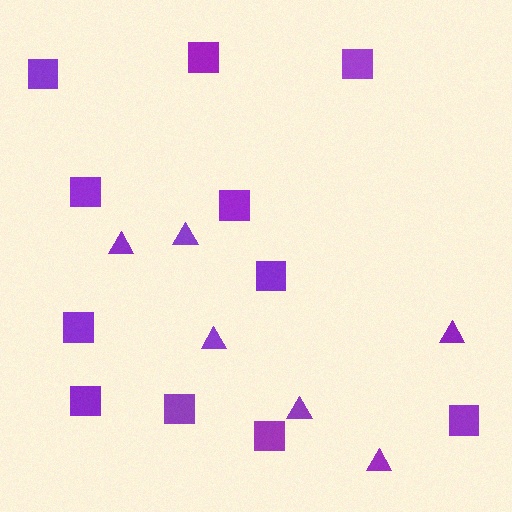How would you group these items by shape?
There are 2 groups: one group of squares (11) and one group of triangles (6).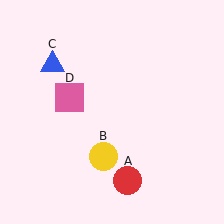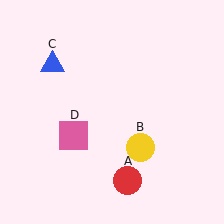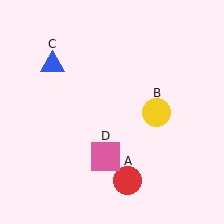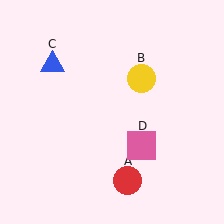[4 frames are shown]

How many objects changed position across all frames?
2 objects changed position: yellow circle (object B), pink square (object D).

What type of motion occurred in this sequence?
The yellow circle (object B), pink square (object D) rotated counterclockwise around the center of the scene.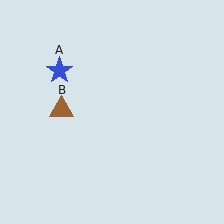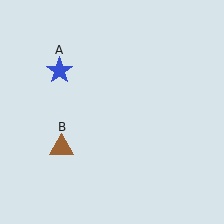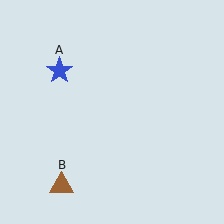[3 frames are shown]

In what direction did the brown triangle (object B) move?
The brown triangle (object B) moved down.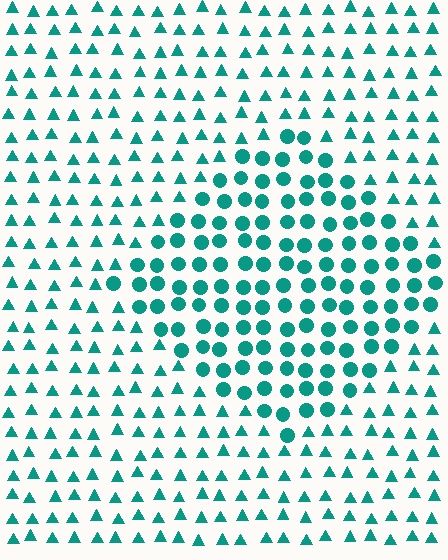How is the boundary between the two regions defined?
The boundary is defined by a change in element shape: circles inside vs. triangles outside. All elements share the same color and spacing.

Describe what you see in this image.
The image is filled with small teal elements arranged in a uniform grid. A diamond-shaped region contains circles, while the surrounding area contains triangles. The boundary is defined purely by the change in element shape.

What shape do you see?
I see a diamond.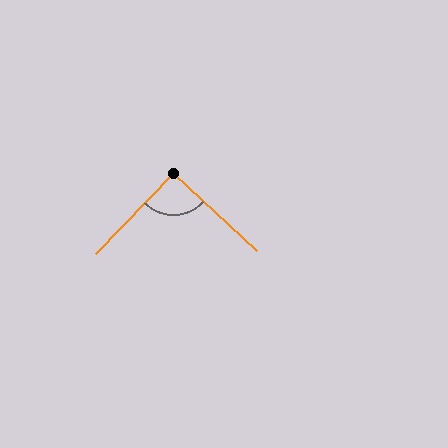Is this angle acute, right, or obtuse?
It is approximately a right angle.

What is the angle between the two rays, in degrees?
Approximately 92 degrees.